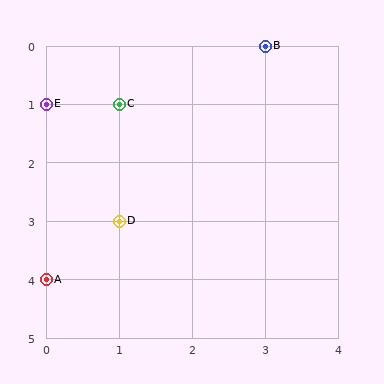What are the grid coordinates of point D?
Point D is at grid coordinates (1, 3).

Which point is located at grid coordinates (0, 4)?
Point A is at (0, 4).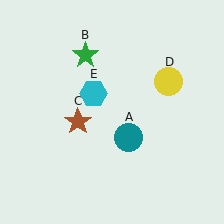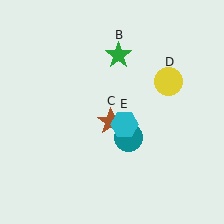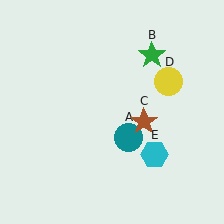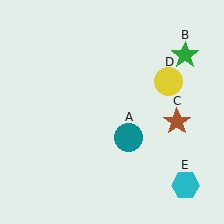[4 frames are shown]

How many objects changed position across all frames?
3 objects changed position: green star (object B), brown star (object C), cyan hexagon (object E).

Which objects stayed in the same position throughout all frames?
Teal circle (object A) and yellow circle (object D) remained stationary.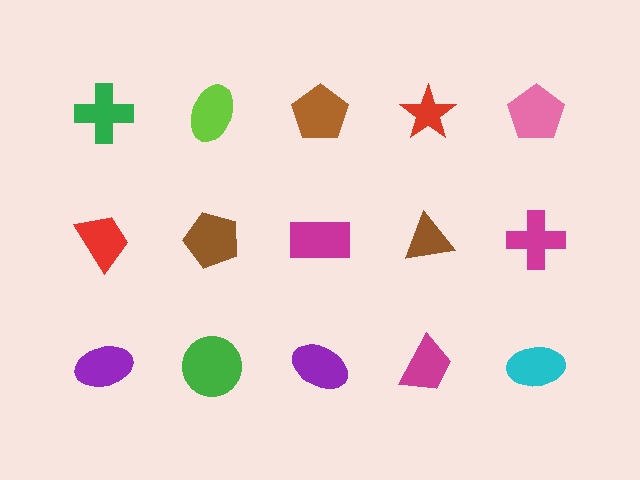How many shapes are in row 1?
5 shapes.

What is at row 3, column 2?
A green circle.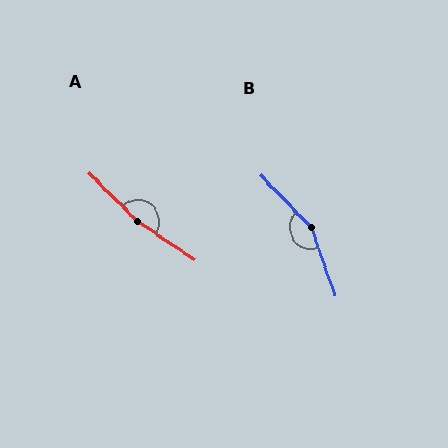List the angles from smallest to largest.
B (155°), A (169°).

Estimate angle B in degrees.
Approximately 155 degrees.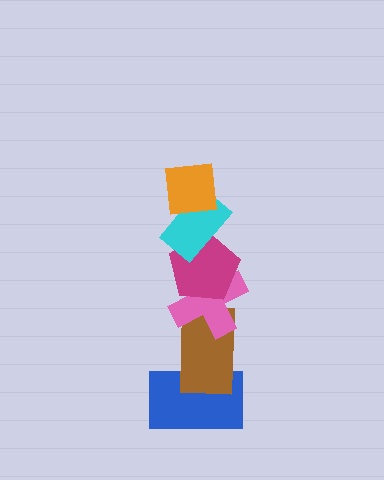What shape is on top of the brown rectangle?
The pink cross is on top of the brown rectangle.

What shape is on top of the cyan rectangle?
The orange square is on top of the cyan rectangle.